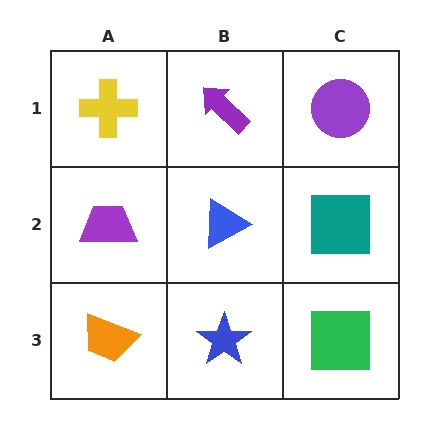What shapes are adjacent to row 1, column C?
A teal square (row 2, column C), a purple arrow (row 1, column B).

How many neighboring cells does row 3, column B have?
3.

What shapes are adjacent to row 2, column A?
A yellow cross (row 1, column A), an orange trapezoid (row 3, column A), a blue triangle (row 2, column B).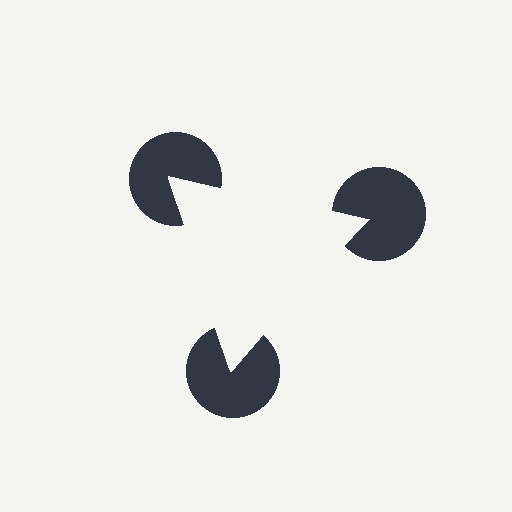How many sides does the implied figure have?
3 sides.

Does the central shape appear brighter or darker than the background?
It typically appears slightly brighter than the background, even though no actual brightness change is drawn.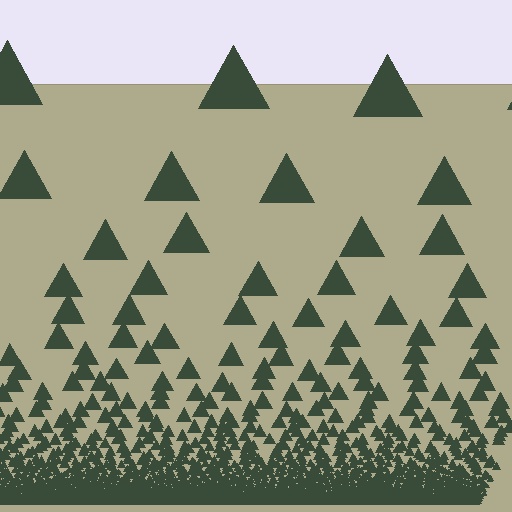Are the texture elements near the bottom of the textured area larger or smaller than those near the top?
Smaller. The gradient is inverted — elements near the bottom are smaller and denser.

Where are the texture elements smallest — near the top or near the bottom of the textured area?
Near the bottom.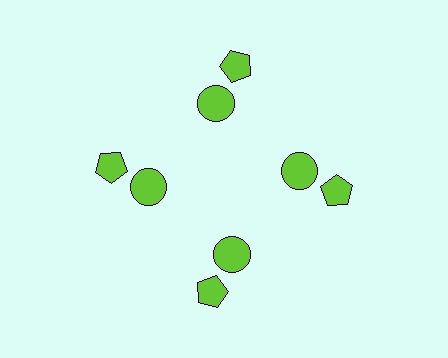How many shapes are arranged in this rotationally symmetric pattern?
There are 8 shapes, arranged in 4 groups of 2.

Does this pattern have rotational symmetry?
Yes, this pattern has 4-fold rotational symmetry. It looks the same after rotating 90 degrees around the center.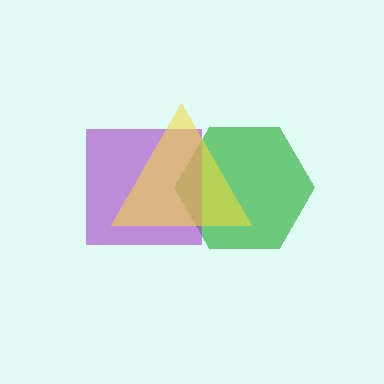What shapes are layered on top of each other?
The layered shapes are: a green hexagon, a purple square, a yellow triangle.